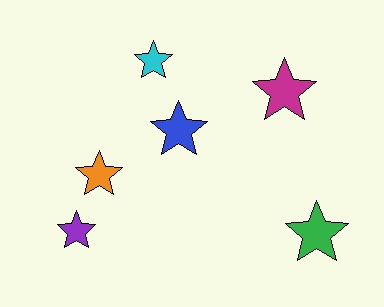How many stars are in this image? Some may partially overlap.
There are 6 stars.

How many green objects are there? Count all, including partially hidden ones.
There is 1 green object.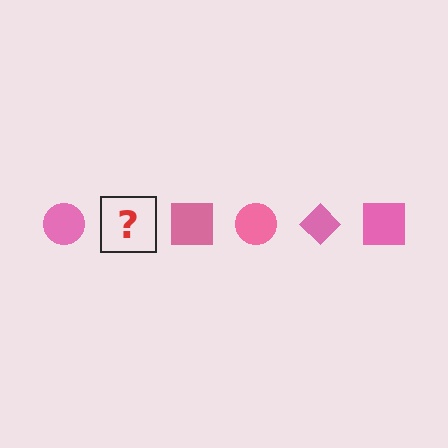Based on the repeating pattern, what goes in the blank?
The blank should be a pink diamond.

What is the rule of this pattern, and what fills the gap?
The rule is that the pattern cycles through circle, diamond, square shapes in pink. The gap should be filled with a pink diamond.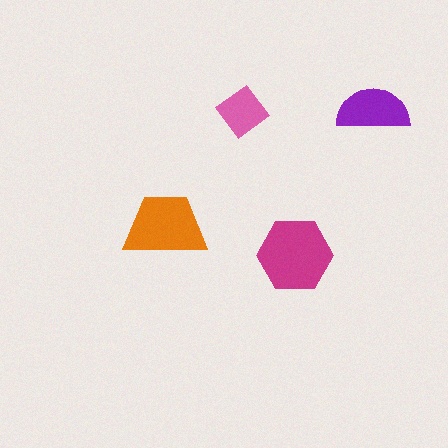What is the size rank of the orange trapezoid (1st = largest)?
2nd.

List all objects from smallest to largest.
The pink diamond, the purple semicircle, the orange trapezoid, the magenta hexagon.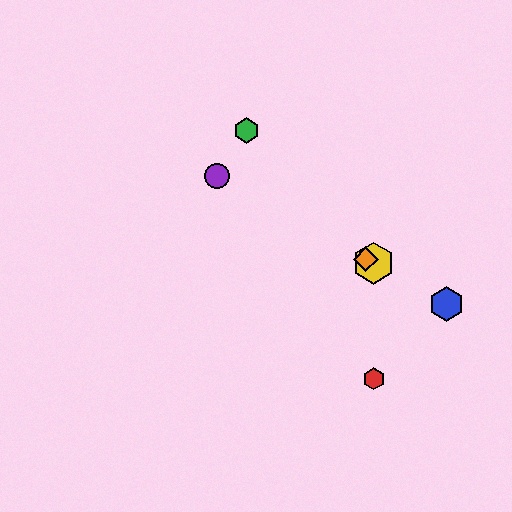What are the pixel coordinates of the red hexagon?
The red hexagon is at (374, 379).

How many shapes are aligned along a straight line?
4 shapes (the blue hexagon, the yellow hexagon, the purple circle, the orange diamond) are aligned along a straight line.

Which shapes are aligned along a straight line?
The blue hexagon, the yellow hexagon, the purple circle, the orange diamond are aligned along a straight line.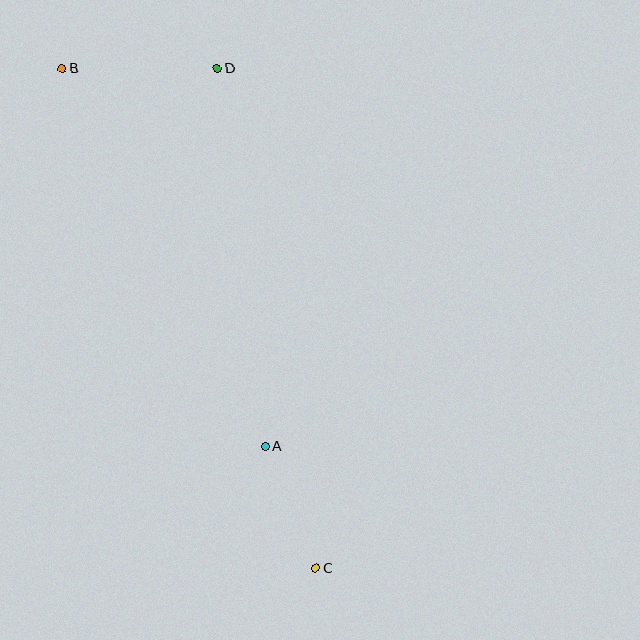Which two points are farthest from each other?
Points B and C are farthest from each other.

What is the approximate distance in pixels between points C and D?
The distance between C and D is approximately 509 pixels.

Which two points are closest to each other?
Points A and C are closest to each other.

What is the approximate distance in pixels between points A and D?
The distance between A and D is approximately 381 pixels.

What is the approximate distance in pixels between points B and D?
The distance between B and D is approximately 155 pixels.